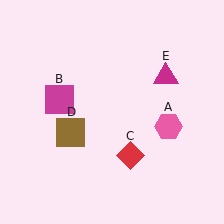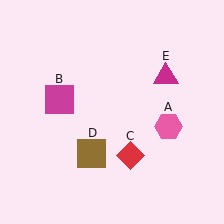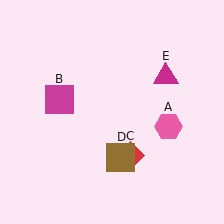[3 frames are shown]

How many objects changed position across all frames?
1 object changed position: brown square (object D).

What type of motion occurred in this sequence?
The brown square (object D) rotated counterclockwise around the center of the scene.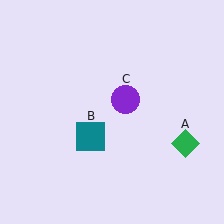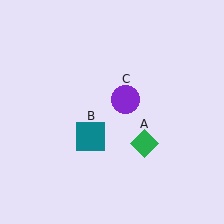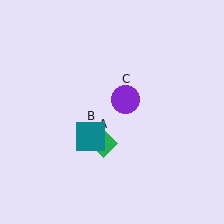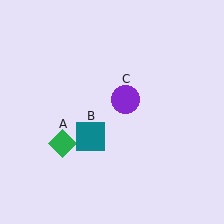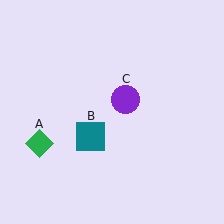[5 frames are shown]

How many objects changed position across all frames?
1 object changed position: green diamond (object A).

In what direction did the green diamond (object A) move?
The green diamond (object A) moved left.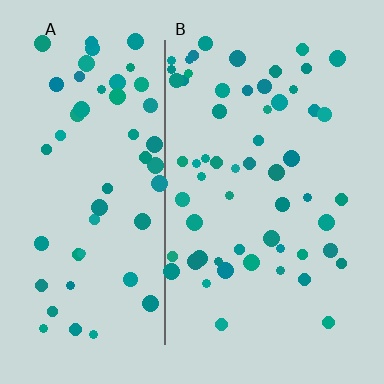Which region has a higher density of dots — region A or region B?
B (the right).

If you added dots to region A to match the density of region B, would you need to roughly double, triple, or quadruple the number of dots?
Approximately double.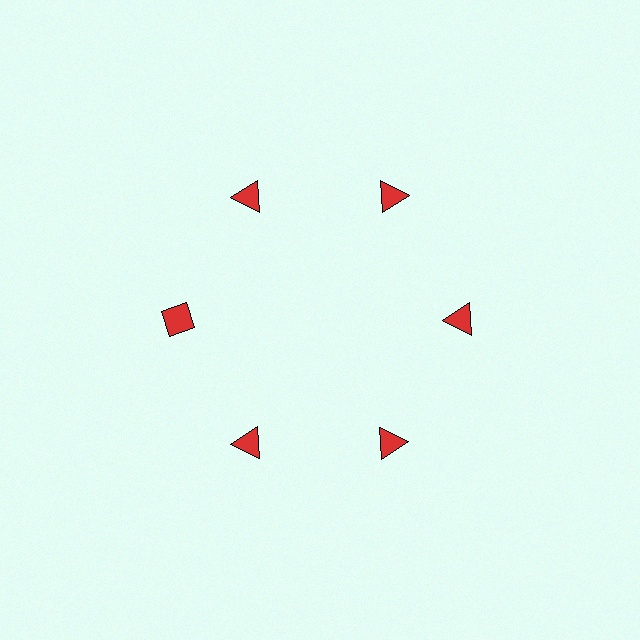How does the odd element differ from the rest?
It has a different shape: diamond instead of triangle.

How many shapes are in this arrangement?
There are 6 shapes arranged in a ring pattern.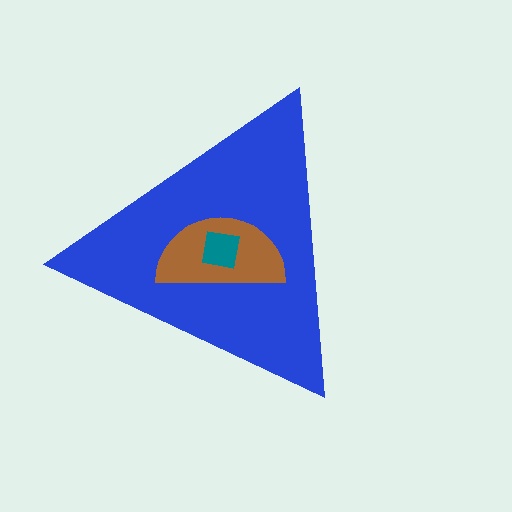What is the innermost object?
The teal square.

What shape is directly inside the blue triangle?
The brown semicircle.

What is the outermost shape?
The blue triangle.